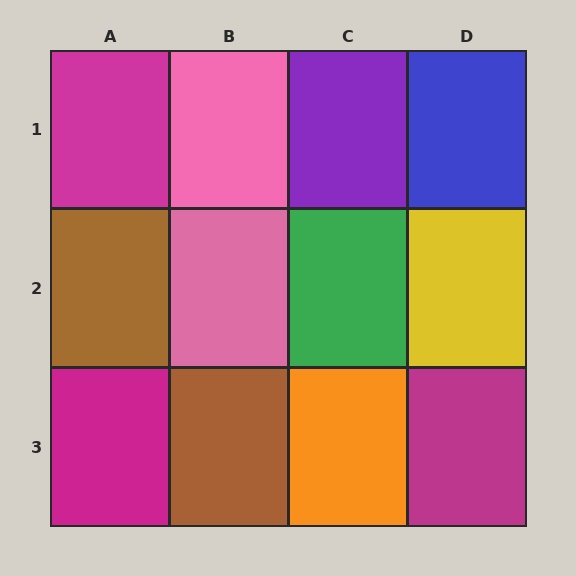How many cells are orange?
1 cell is orange.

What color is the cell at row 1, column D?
Blue.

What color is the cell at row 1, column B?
Pink.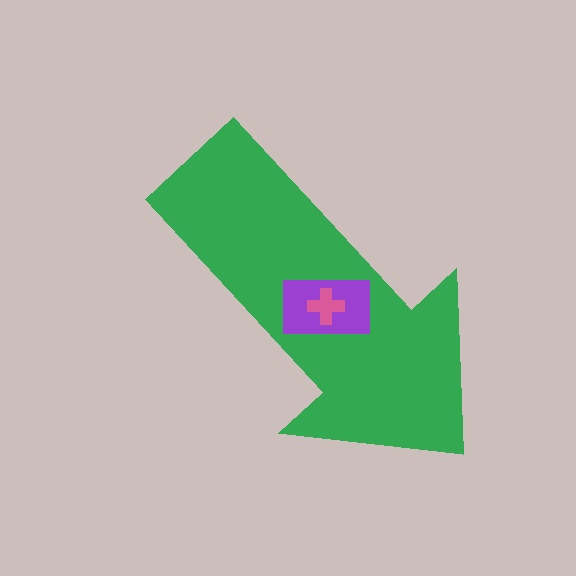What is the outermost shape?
The green arrow.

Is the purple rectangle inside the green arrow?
Yes.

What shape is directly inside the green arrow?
The purple rectangle.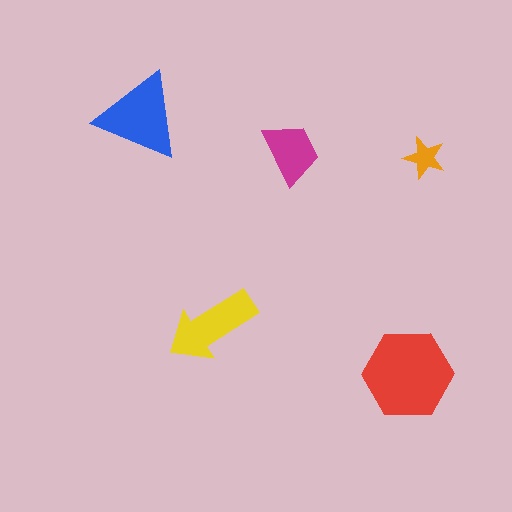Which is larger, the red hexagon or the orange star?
The red hexagon.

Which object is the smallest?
The orange star.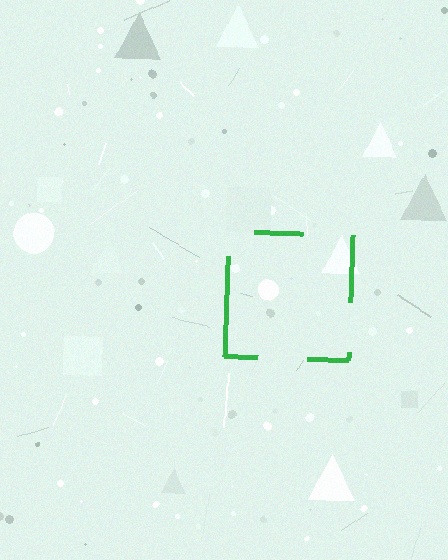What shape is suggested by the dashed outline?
The dashed outline suggests a square.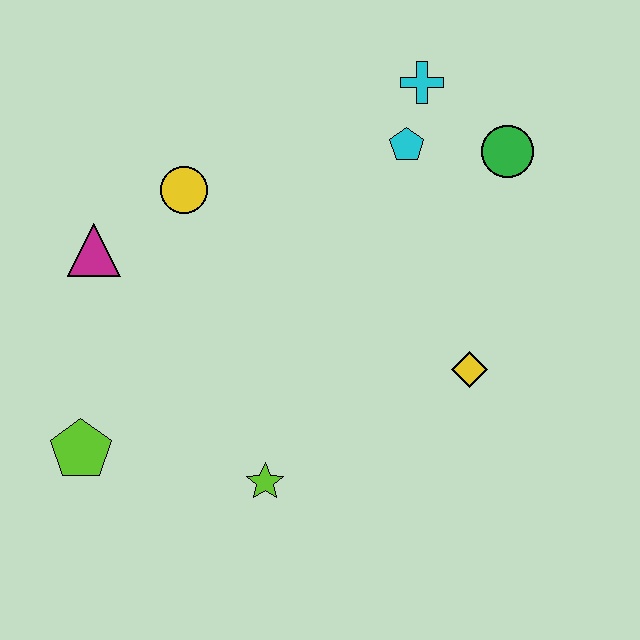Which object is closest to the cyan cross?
The cyan pentagon is closest to the cyan cross.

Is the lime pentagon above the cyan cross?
No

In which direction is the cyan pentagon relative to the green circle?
The cyan pentagon is to the left of the green circle.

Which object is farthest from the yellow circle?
The yellow diamond is farthest from the yellow circle.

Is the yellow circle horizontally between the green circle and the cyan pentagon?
No